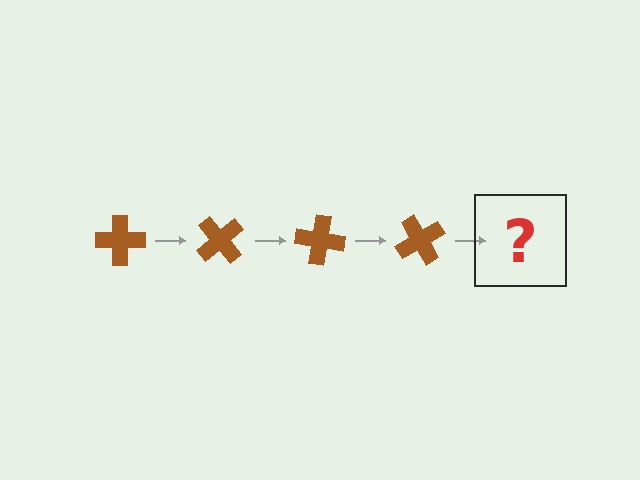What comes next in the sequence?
The next element should be a brown cross rotated 200 degrees.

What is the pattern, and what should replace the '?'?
The pattern is that the cross rotates 50 degrees each step. The '?' should be a brown cross rotated 200 degrees.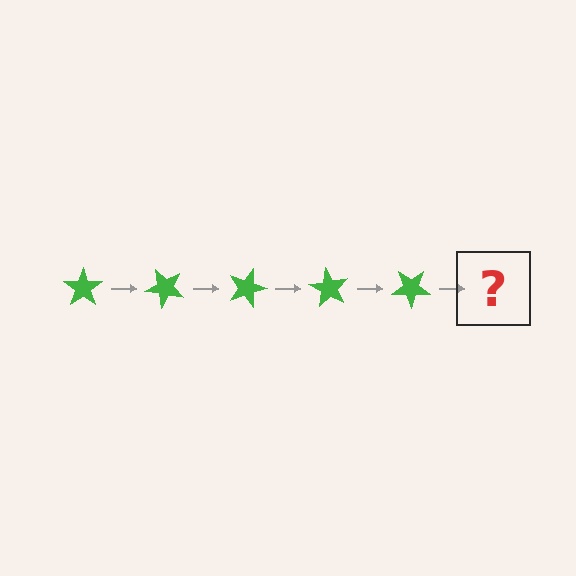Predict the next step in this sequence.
The next step is a green star rotated 225 degrees.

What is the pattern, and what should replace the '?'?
The pattern is that the star rotates 45 degrees each step. The '?' should be a green star rotated 225 degrees.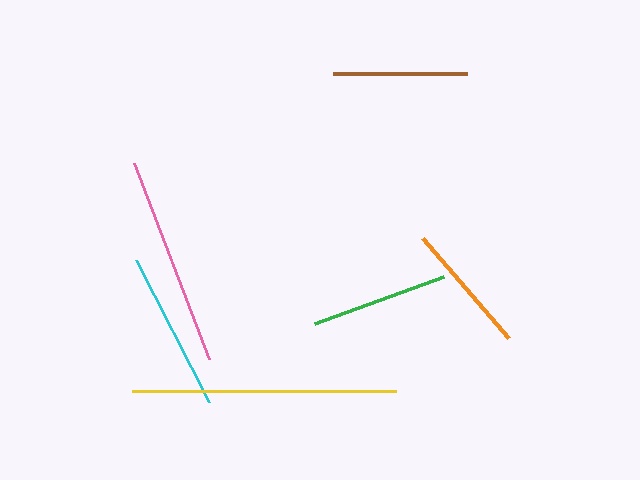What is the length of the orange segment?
The orange segment is approximately 131 pixels long.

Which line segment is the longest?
The yellow line is the longest at approximately 264 pixels.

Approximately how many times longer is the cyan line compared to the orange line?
The cyan line is approximately 1.2 times the length of the orange line.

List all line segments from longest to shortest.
From longest to shortest: yellow, pink, cyan, green, brown, orange.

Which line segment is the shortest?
The orange line is the shortest at approximately 131 pixels.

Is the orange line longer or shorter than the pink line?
The pink line is longer than the orange line.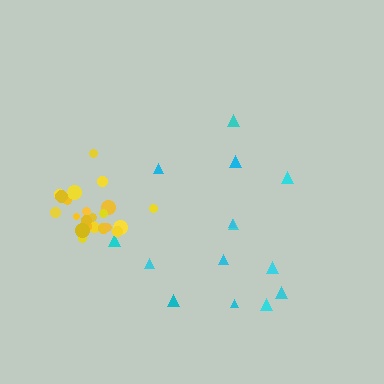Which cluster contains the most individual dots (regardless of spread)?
Yellow (22).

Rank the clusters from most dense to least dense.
yellow, cyan.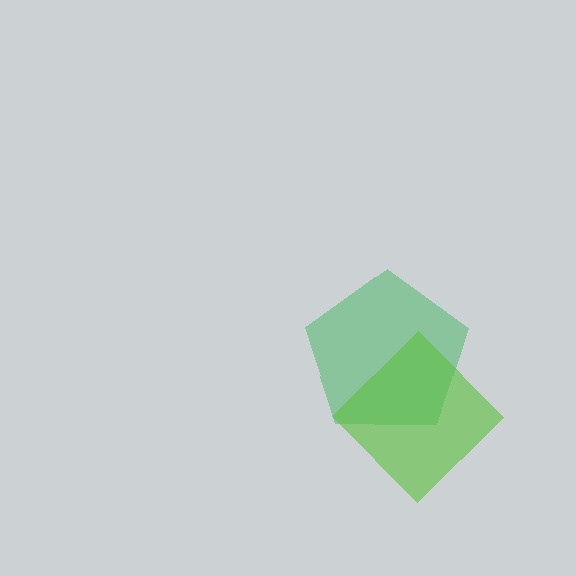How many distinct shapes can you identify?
There are 2 distinct shapes: a green pentagon, a lime diamond.